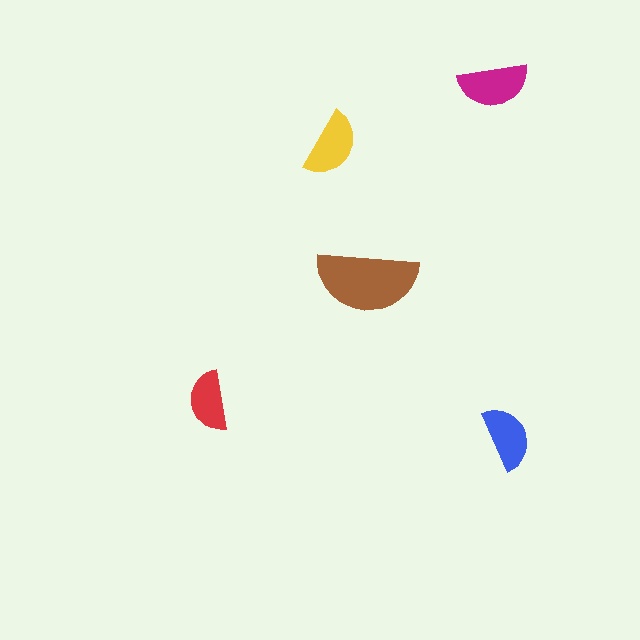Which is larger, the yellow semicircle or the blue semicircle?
The yellow one.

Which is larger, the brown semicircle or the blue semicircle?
The brown one.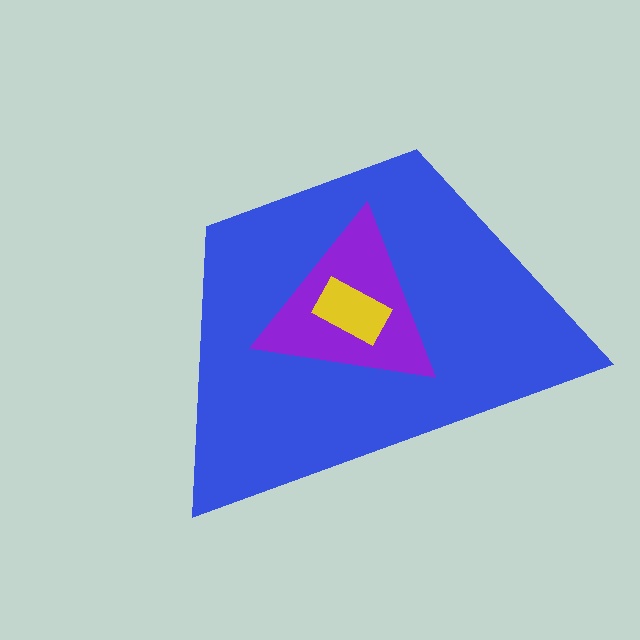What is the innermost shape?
The yellow rectangle.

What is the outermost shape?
The blue trapezoid.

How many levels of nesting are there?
3.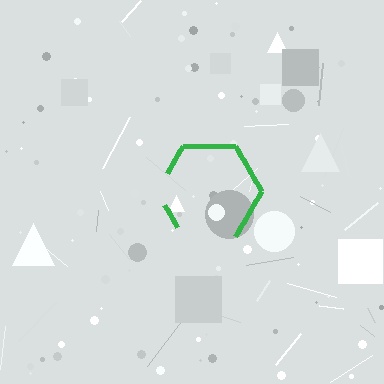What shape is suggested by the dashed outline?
The dashed outline suggests a hexagon.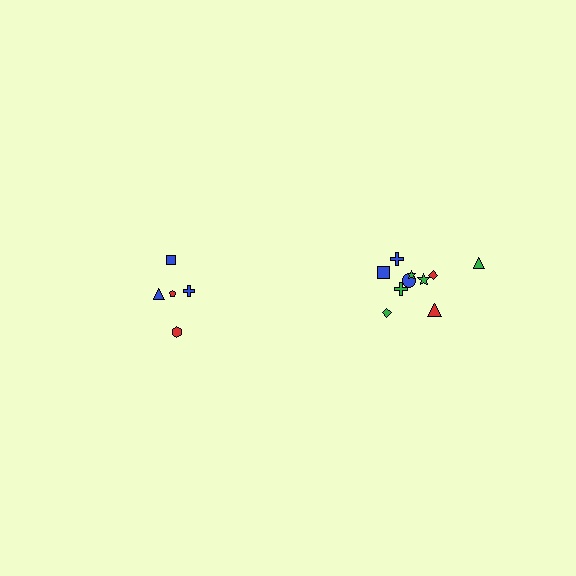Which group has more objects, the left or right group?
The right group.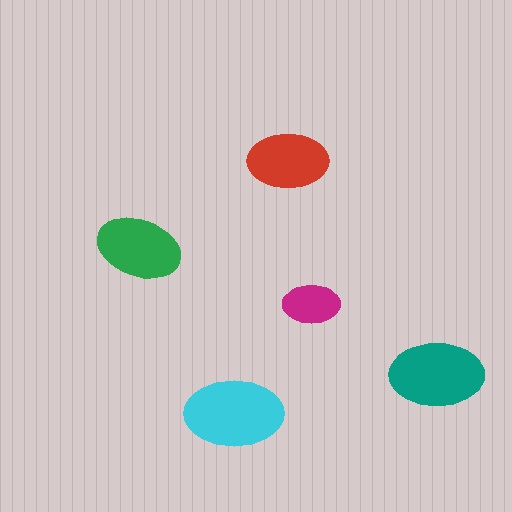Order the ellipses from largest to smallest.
the cyan one, the teal one, the green one, the red one, the magenta one.